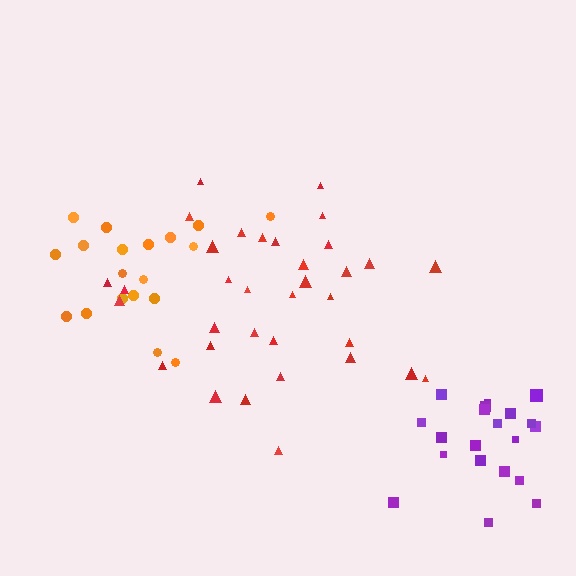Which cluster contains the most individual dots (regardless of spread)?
Red (34).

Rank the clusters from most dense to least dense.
purple, orange, red.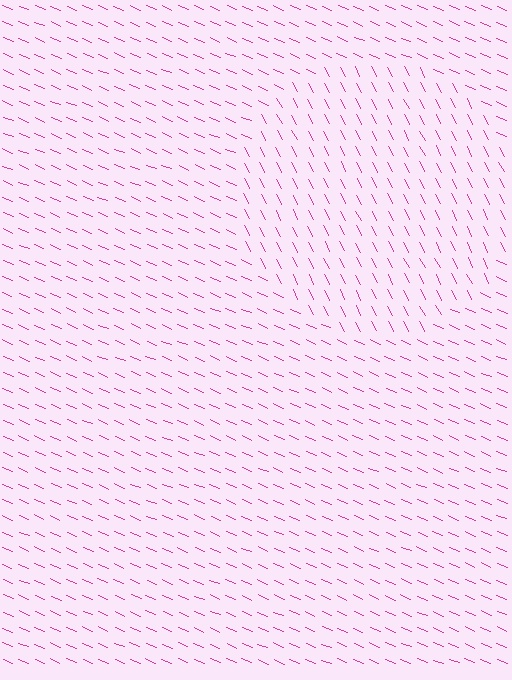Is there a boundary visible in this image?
Yes, there is a texture boundary formed by a change in line orientation.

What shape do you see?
I see a circle.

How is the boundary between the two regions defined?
The boundary is defined purely by a change in line orientation (approximately 39 degrees difference). All lines are the same color and thickness.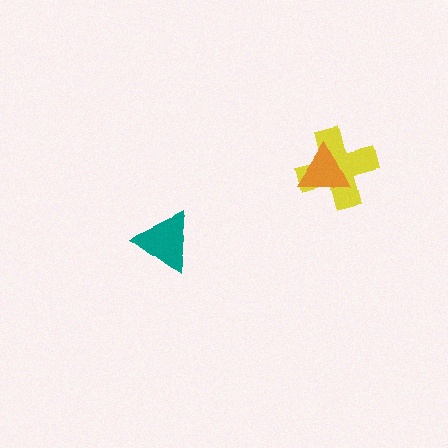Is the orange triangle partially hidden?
No, no other shape covers it.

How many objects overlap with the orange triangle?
1 object overlaps with the orange triangle.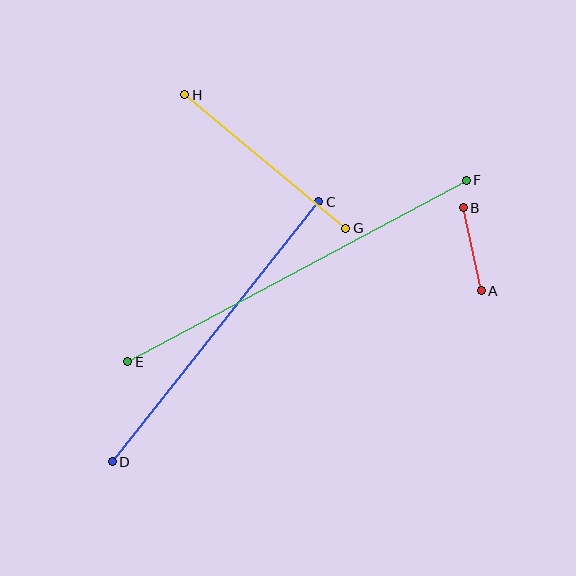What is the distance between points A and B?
The distance is approximately 85 pixels.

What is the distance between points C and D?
The distance is approximately 332 pixels.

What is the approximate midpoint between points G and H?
The midpoint is at approximately (265, 162) pixels.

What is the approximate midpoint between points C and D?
The midpoint is at approximately (215, 332) pixels.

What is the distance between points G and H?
The distance is approximately 209 pixels.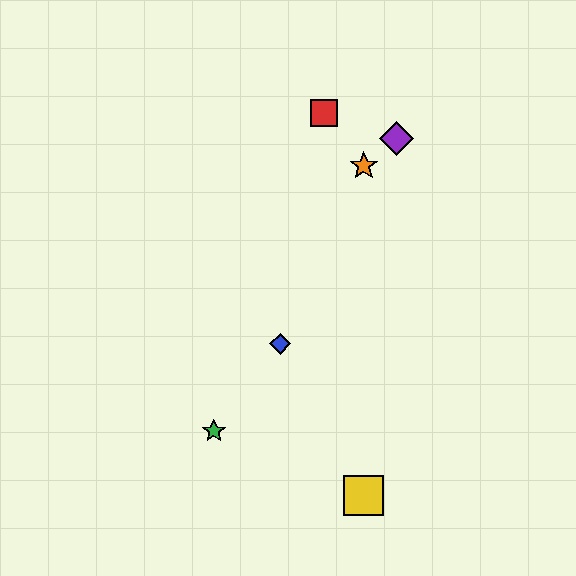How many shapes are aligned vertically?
2 shapes (the yellow square, the orange star) are aligned vertically.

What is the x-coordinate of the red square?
The red square is at x≈324.